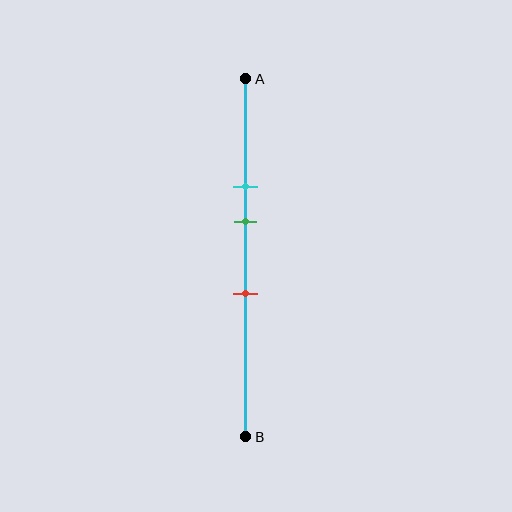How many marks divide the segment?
There are 3 marks dividing the segment.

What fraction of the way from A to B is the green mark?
The green mark is approximately 40% (0.4) of the way from A to B.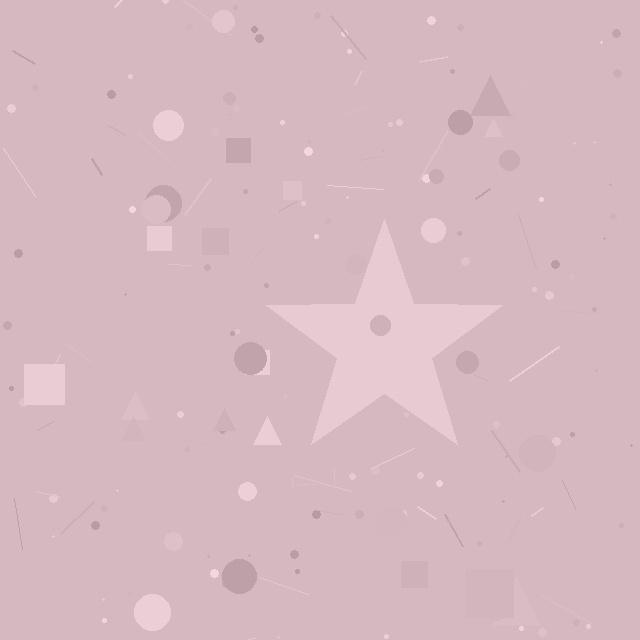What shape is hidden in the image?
A star is hidden in the image.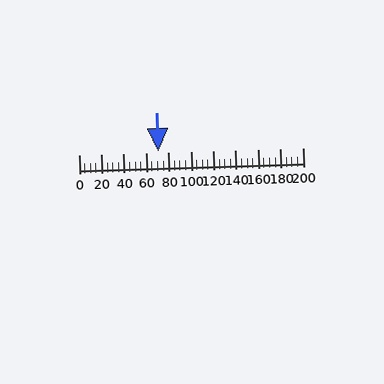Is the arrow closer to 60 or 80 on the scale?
The arrow is closer to 80.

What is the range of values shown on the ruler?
The ruler shows values from 0 to 200.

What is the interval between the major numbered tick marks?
The major tick marks are spaced 20 units apart.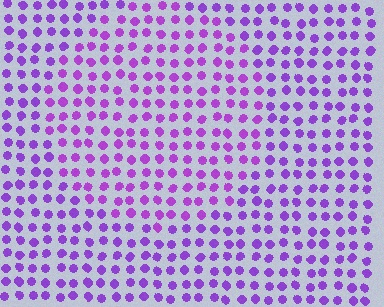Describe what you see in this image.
The image is filled with small purple elements in a uniform arrangement. A circle-shaped region is visible where the elements are tinted to a slightly different hue, forming a subtle color boundary.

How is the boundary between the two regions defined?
The boundary is defined purely by a slight shift in hue (about 15 degrees). Spacing, size, and orientation are identical on both sides.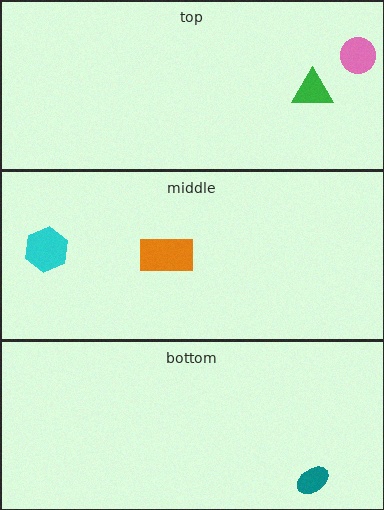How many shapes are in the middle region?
2.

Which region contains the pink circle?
The top region.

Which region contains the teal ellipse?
The bottom region.